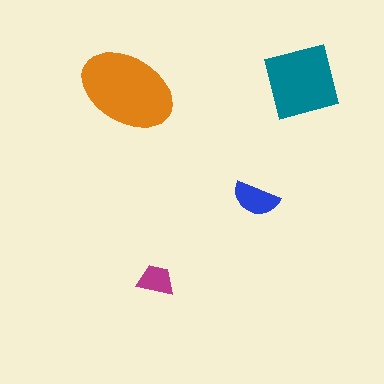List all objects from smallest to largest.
The magenta trapezoid, the blue semicircle, the teal square, the orange ellipse.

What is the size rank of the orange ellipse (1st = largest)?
1st.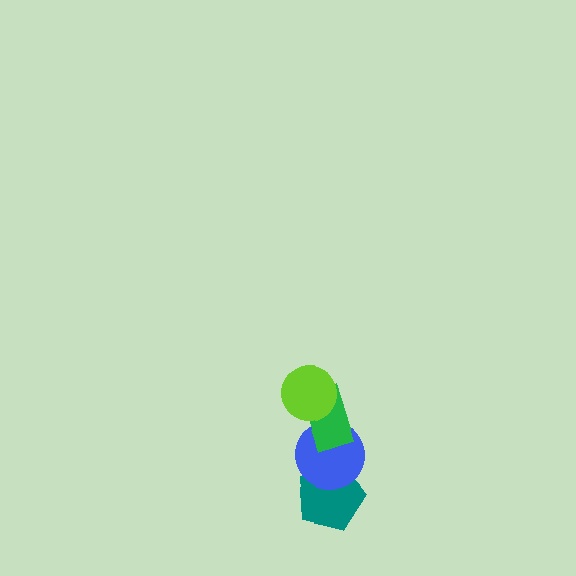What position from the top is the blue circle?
The blue circle is 3rd from the top.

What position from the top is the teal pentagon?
The teal pentagon is 4th from the top.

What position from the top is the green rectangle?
The green rectangle is 2nd from the top.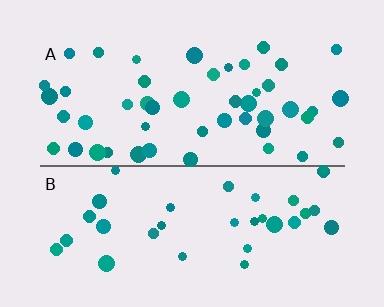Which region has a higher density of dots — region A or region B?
A (the top).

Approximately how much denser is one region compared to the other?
Approximately 1.4× — region A over region B.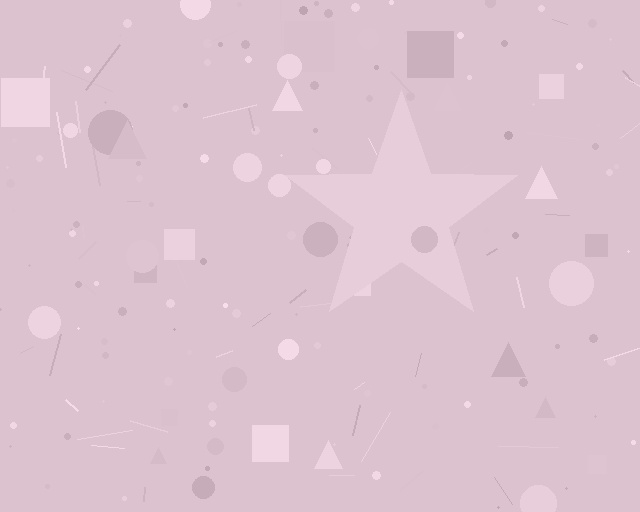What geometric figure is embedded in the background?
A star is embedded in the background.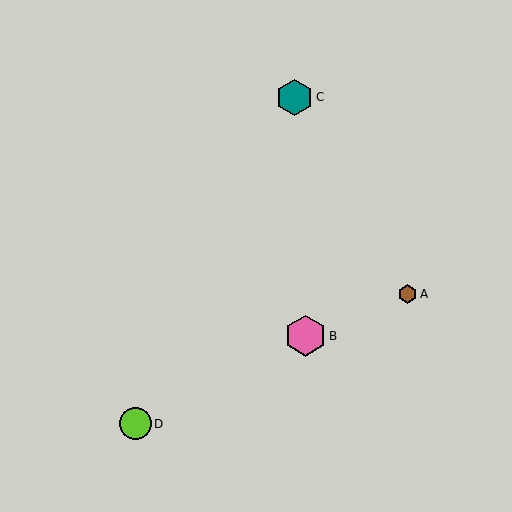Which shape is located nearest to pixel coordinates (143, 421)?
The lime circle (labeled D) at (136, 424) is nearest to that location.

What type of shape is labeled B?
Shape B is a pink hexagon.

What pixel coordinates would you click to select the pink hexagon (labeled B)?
Click at (306, 336) to select the pink hexagon B.